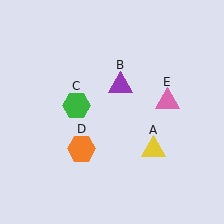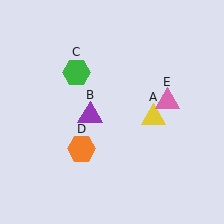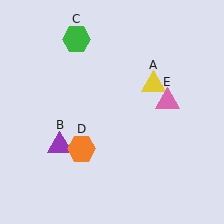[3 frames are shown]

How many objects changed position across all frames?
3 objects changed position: yellow triangle (object A), purple triangle (object B), green hexagon (object C).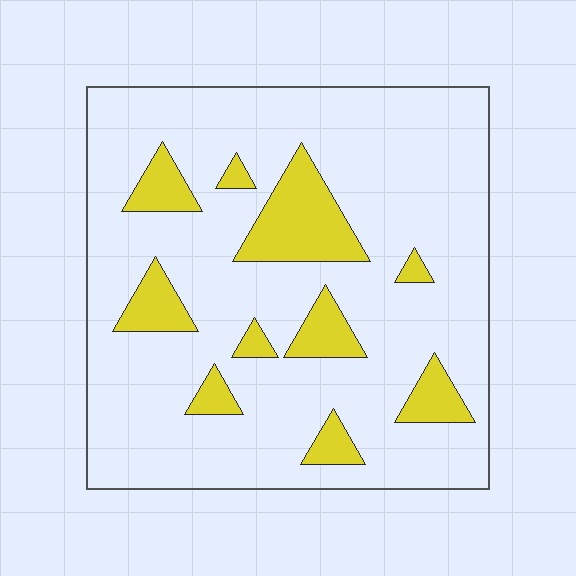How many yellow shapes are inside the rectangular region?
10.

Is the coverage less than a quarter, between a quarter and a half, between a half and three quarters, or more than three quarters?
Less than a quarter.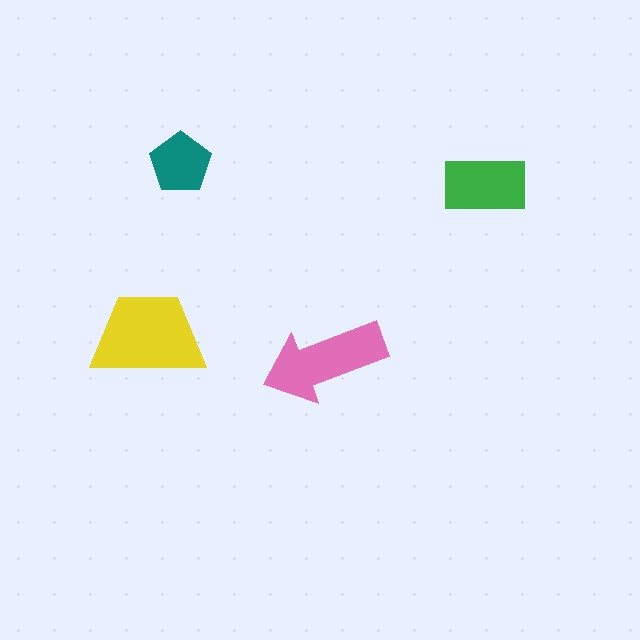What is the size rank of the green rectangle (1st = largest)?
3rd.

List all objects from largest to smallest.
The yellow trapezoid, the pink arrow, the green rectangle, the teal pentagon.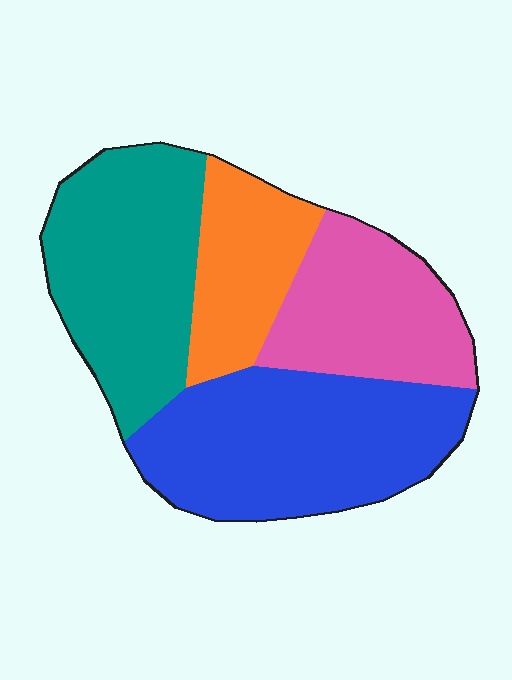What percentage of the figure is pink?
Pink takes up about one fifth (1/5) of the figure.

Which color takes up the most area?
Blue, at roughly 35%.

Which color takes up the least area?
Orange, at roughly 15%.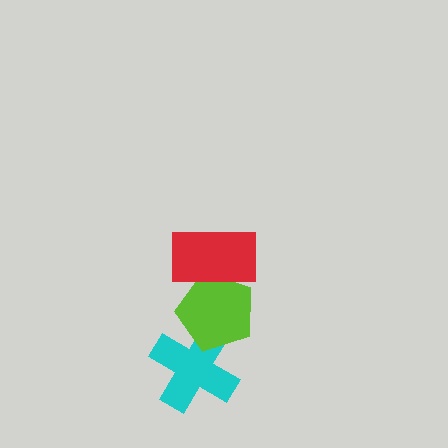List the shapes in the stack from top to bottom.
From top to bottom: the red rectangle, the lime pentagon, the cyan cross.